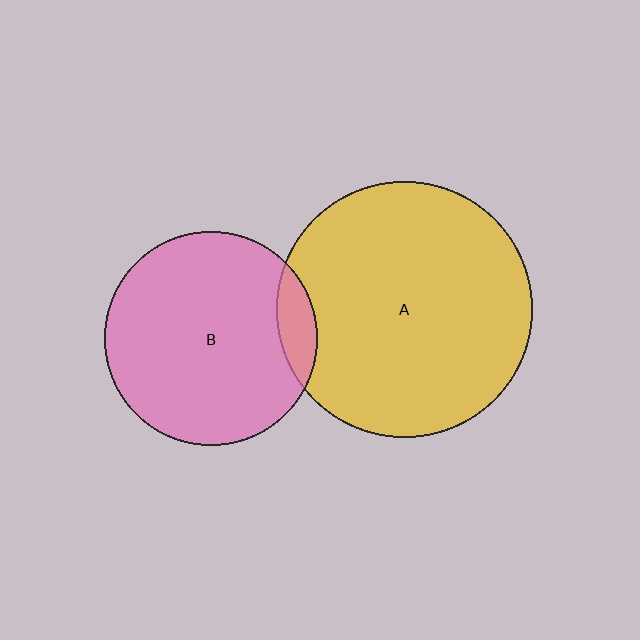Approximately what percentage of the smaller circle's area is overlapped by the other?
Approximately 10%.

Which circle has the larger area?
Circle A (yellow).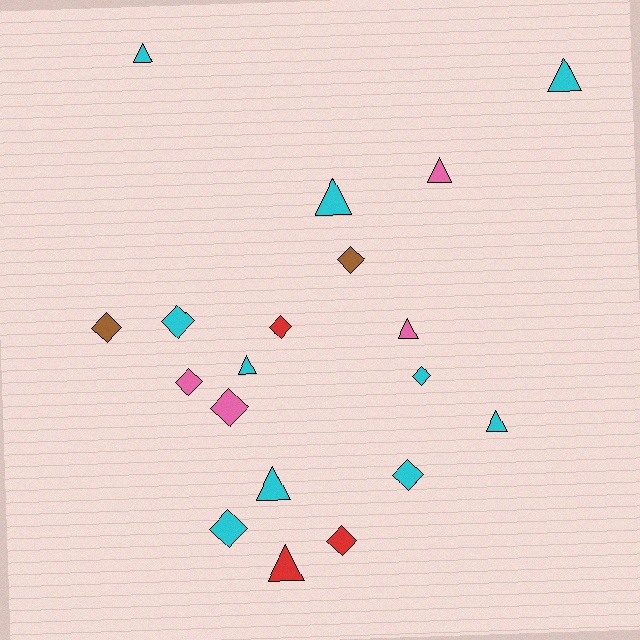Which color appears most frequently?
Cyan, with 10 objects.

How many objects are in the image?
There are 19 objects.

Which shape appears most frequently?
Diamond, with 10 objects.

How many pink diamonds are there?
There are 2 pink diamonds.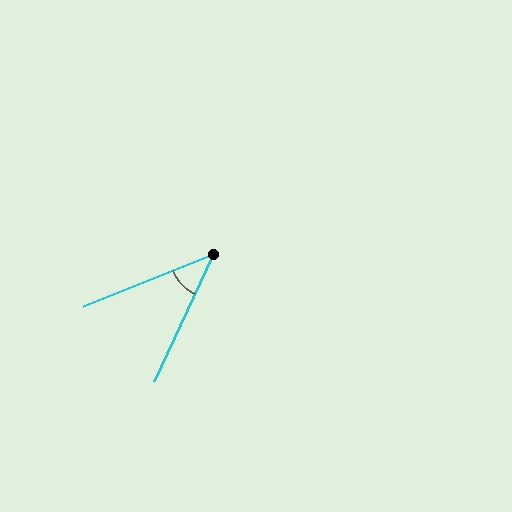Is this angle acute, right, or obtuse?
It is acute.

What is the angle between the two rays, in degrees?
Approximately 43 degrees.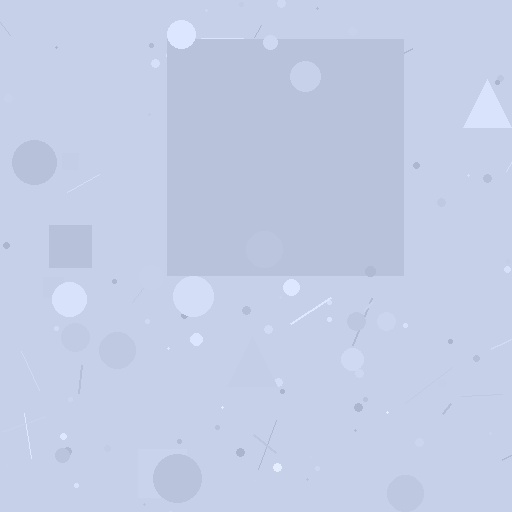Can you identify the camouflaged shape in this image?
The camouflaged shape is a square.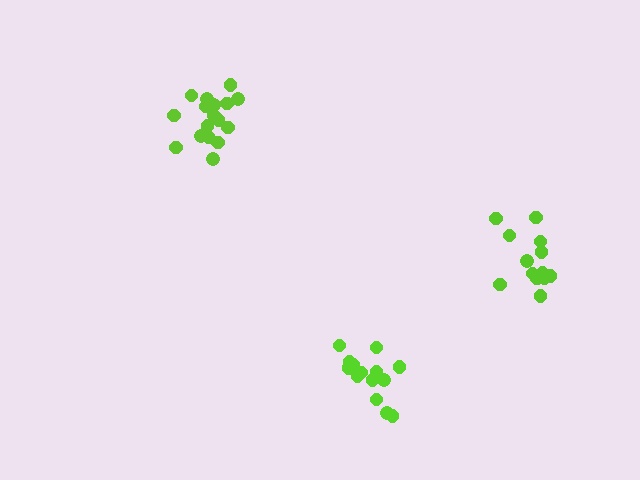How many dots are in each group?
Group 1: 13 dots, Group 2: 17 dots, Group 3: 14 dots (44 total).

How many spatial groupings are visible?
There are 3 spatial groupings.